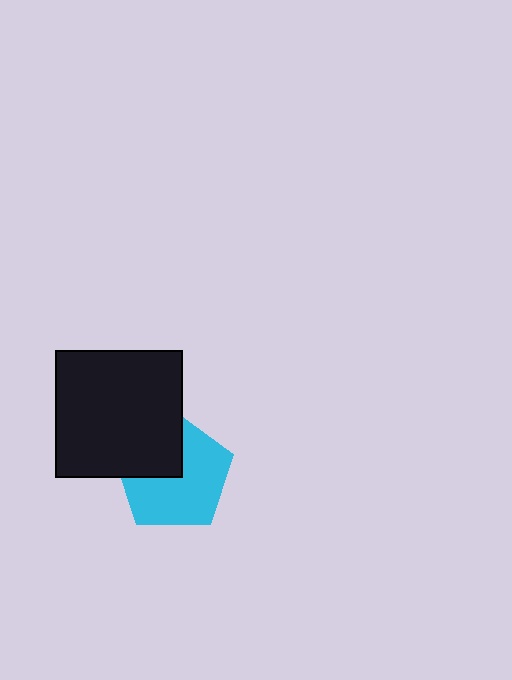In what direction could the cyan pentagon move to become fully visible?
The cyan pentagon could move toward the lower-right. That would shift it out from behind the black square entirely.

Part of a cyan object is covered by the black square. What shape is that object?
It is a pentagon.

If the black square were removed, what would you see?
You would see the complete cyan pentagon.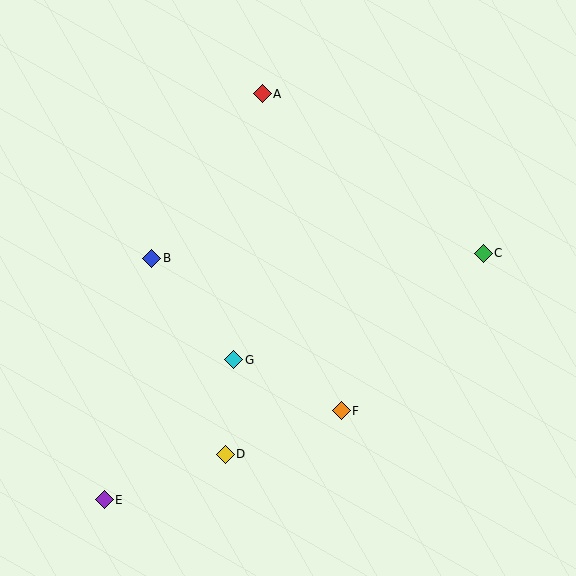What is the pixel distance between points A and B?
The distance between A and B is 198 pixels.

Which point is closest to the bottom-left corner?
Point E is closest to the bottom-left corner.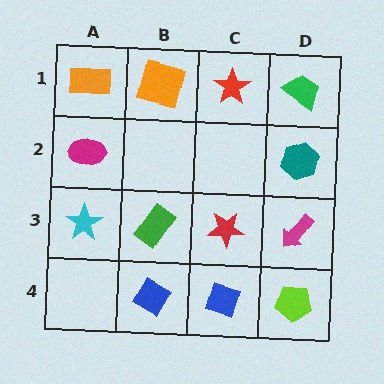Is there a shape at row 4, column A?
No, that cell is empty.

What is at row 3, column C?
A red star.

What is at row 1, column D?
A green trapezoid.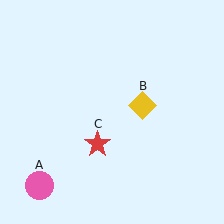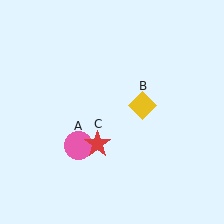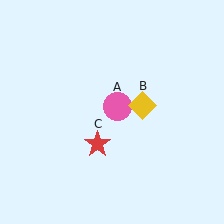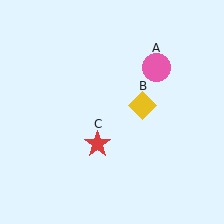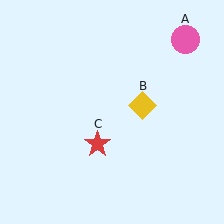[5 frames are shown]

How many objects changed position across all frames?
1 object changed position: pink circle (object A).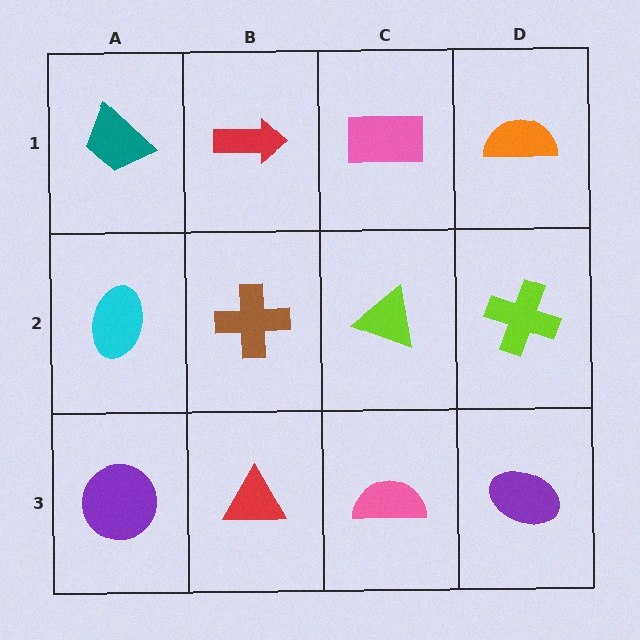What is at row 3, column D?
A purple ellipse.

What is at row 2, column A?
A cyan ellipse.